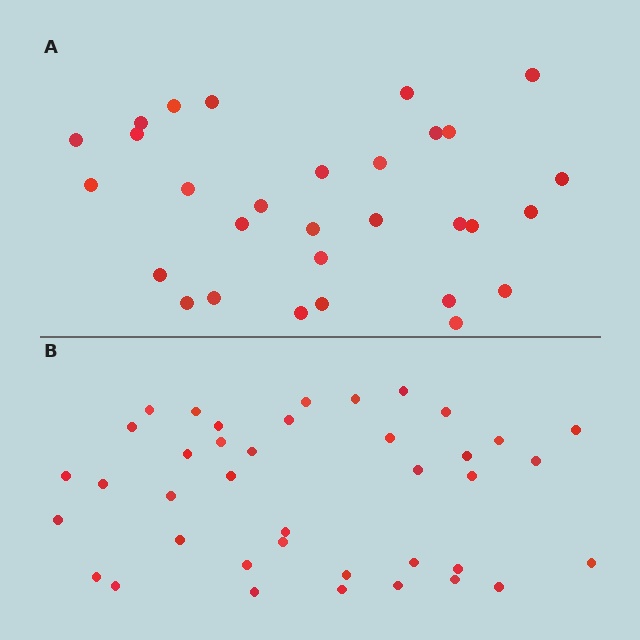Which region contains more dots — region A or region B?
Region B (the bottom region) has more dots.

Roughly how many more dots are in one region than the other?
Region B has roughly 8 or so more dots than region A.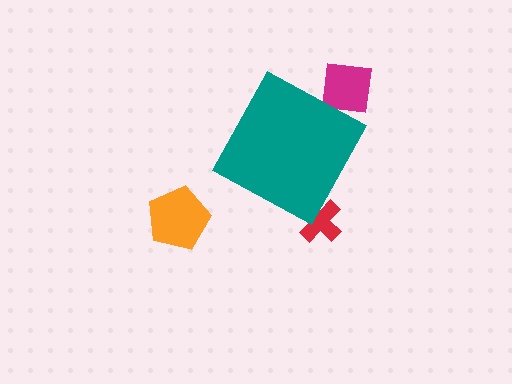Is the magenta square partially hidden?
Yes, the magenta square is partially hidden behind the teal diamond.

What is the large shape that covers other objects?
A teal diamond.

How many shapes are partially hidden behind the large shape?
2 shapes are partially hidden.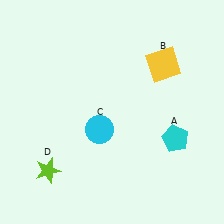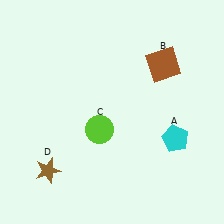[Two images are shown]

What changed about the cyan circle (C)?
In Image 1, C is cyan. In Image 2, it changed to lime.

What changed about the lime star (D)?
In Image 1, D is lime. In Image 2, it changed to brown.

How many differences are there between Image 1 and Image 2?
There are 3 differences between the two images.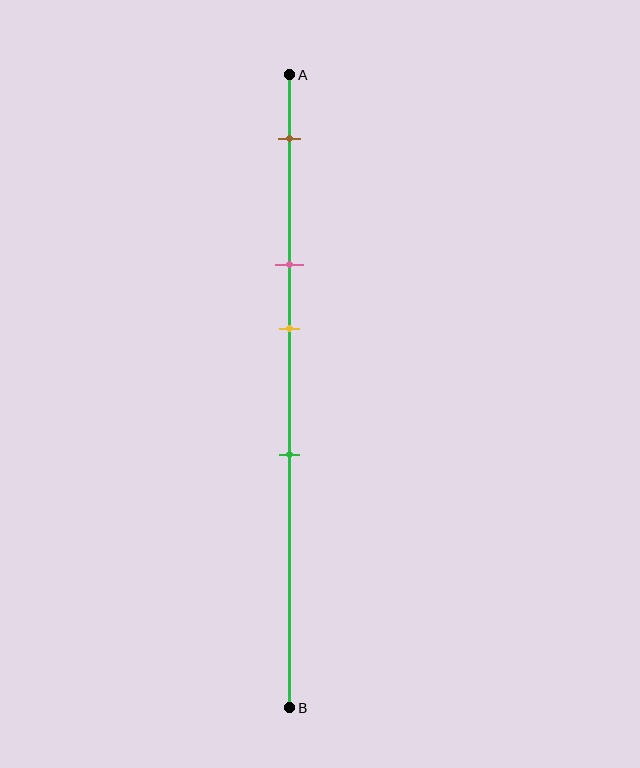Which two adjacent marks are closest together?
The pink and yellow marks are the closest adjacent pair.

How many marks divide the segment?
There are 4 marks dividing the segment.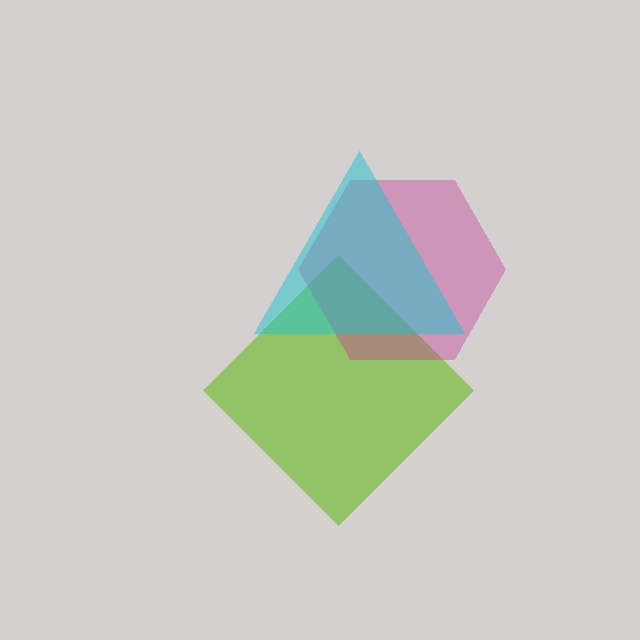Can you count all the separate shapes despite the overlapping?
Yes, there are 3 separate shapes.